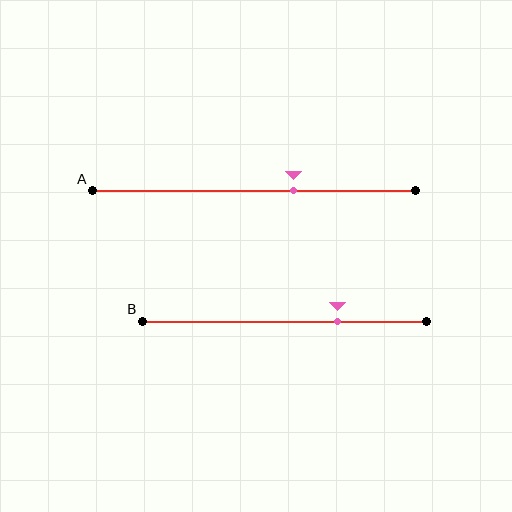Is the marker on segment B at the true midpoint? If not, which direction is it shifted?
No, the marker on segment B is shifted to the right by about 19% of the segment length.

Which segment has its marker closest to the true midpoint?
Segment A has its marker closest to the true midpoint.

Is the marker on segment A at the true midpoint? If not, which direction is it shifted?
No, the marker on segment A is shifted to the right by about 12% of the segment length.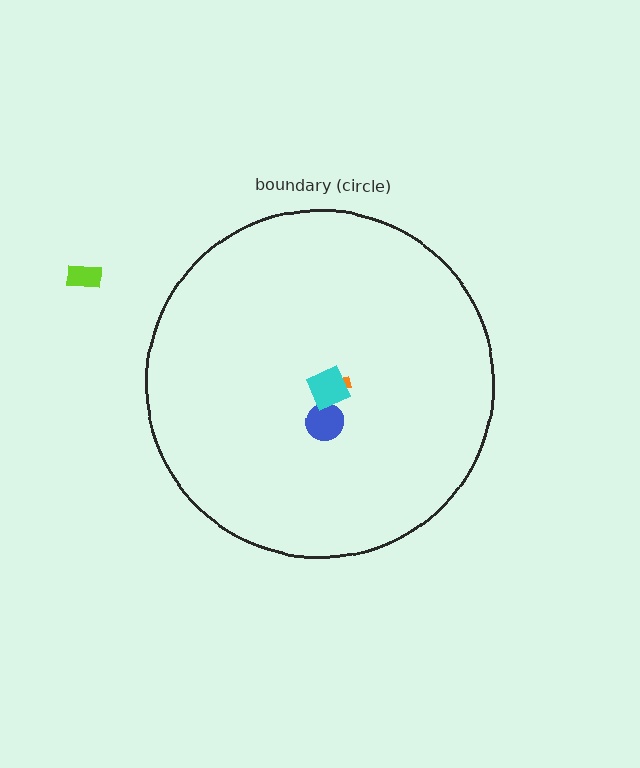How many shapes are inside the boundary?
3 inside, 1 outside.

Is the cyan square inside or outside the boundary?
Inside.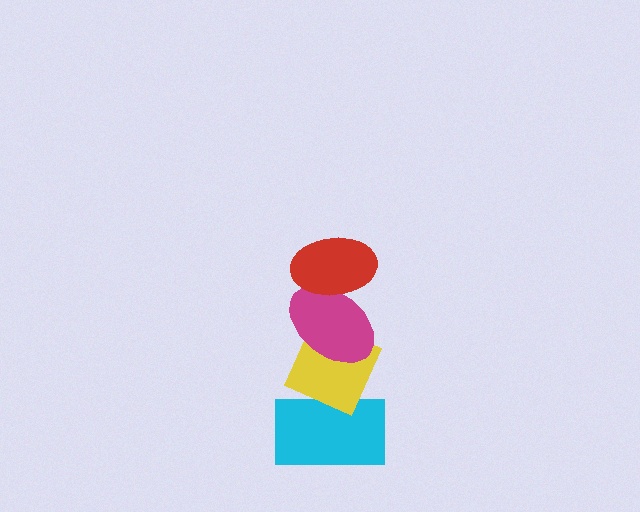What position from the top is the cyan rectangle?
The cyan rectangle is 4th from the top.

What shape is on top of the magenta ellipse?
The red ellipse is on top of the magenta ellipse.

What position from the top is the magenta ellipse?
The magenta ellipse is 2nd from the top.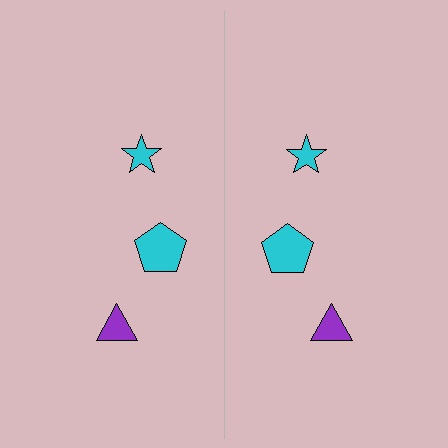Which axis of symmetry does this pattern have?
The pattern has a vertical axis of symmetry running through the center of the image.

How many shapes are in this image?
There are 6 shapes in this image.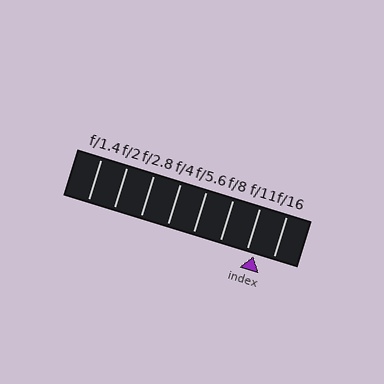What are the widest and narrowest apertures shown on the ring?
The widest aperture shown is f/1.4 and the narrowest is f/16.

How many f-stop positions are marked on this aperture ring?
There are 8 f-stop positions marked.